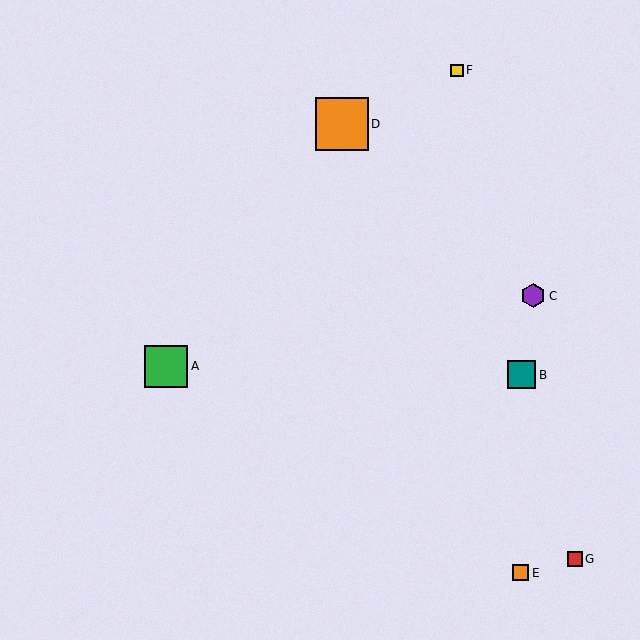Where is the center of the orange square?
The center of the orange square is at (521, 573).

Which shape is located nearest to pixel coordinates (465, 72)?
The yellow square (labeled F) at (457, 70) is nearest to that location.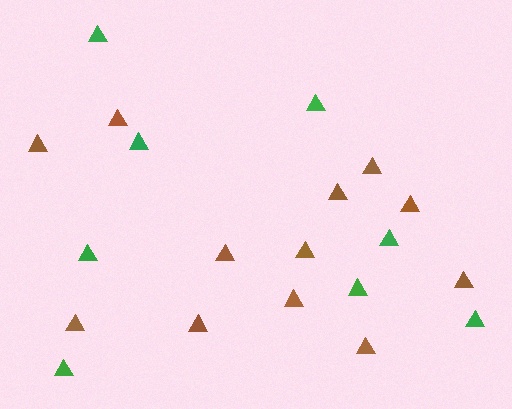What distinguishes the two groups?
There are 2 groups: one group of brown triangles (12) and one group of green triangles (8).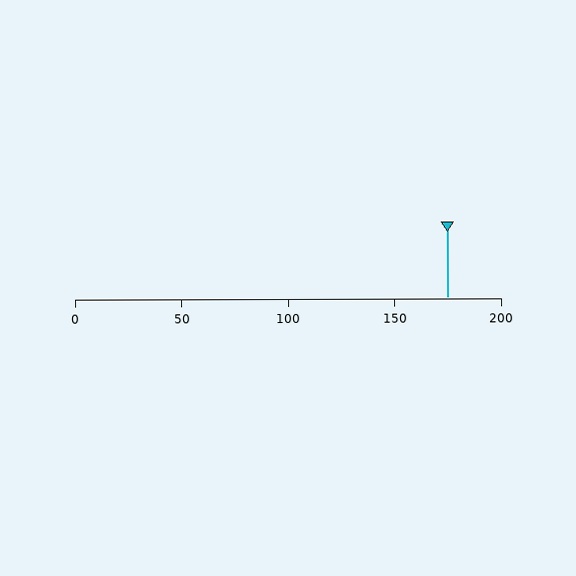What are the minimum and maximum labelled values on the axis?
The axis runs from 0 to 200.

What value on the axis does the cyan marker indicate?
The marker indicates approximately 175.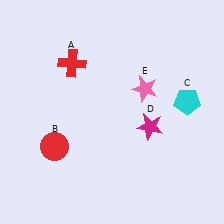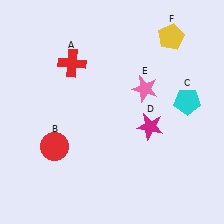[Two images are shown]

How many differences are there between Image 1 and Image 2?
There is 1 difference between the two images.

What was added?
A yellow pentagon (F) was added in Image 2.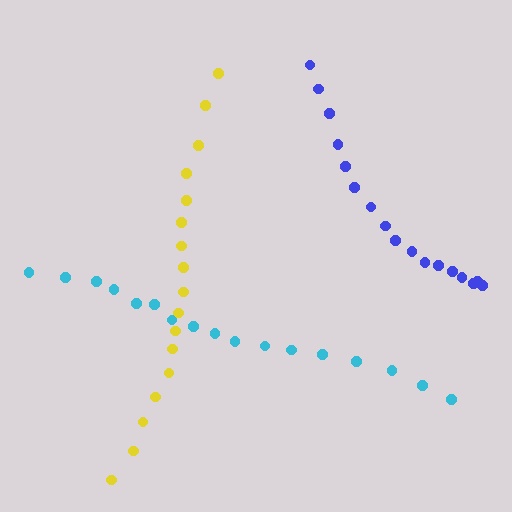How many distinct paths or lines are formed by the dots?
There are 3 distinct paths.